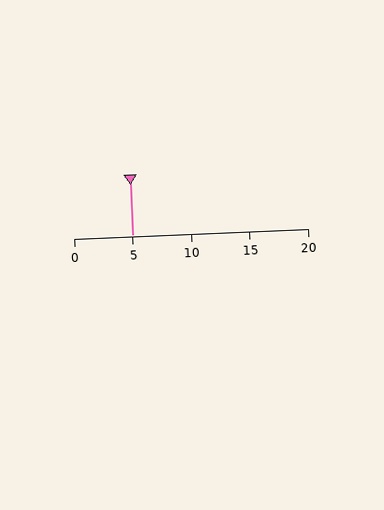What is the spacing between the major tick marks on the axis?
The major ticks are spaced 5 apart.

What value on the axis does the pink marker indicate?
The marker indicates approximately 5.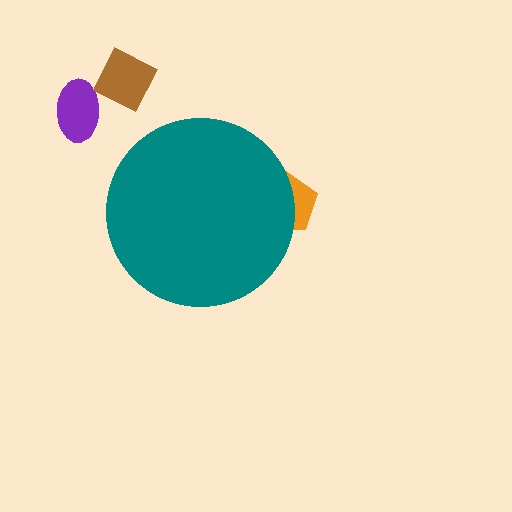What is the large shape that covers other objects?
A teal circle.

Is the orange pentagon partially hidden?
Yes, the orange pentagon is partially hidden behind the teal circle.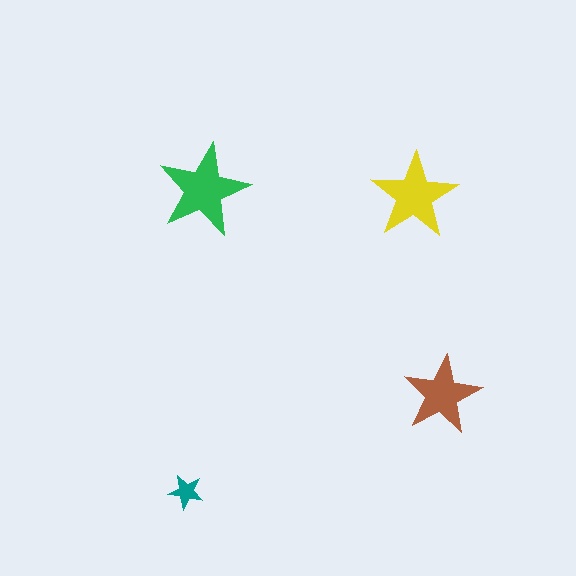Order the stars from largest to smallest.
the green one, the yellow one, the brown one, the teal one.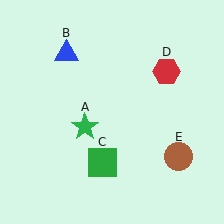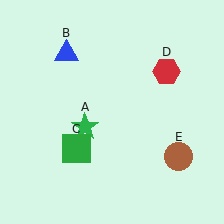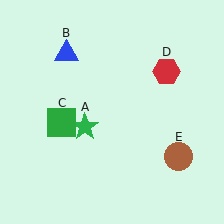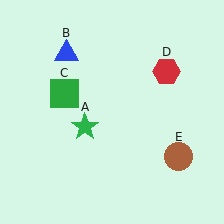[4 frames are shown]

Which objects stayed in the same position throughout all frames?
Green star (object A) and blue triangle (object B) and red hexagon (object D) and brown circle (object E) remained stationary.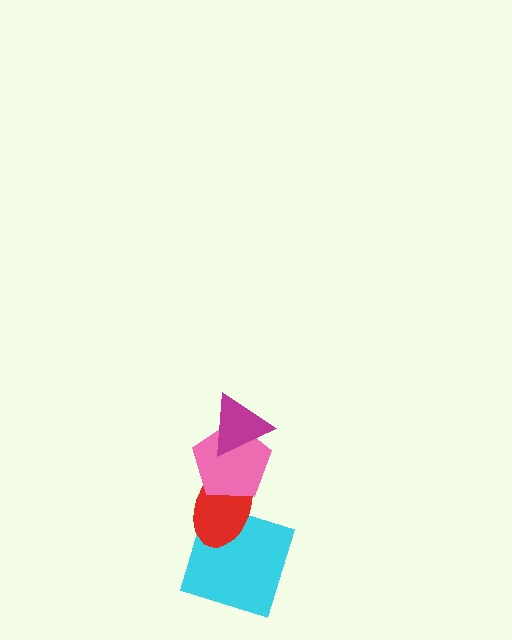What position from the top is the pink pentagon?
The pink pentagon is 2nd from the top.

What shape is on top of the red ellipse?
The pink pentagon is on top of the red ellipse.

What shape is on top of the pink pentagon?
The magenta triangle is on top of the pink pentagon.